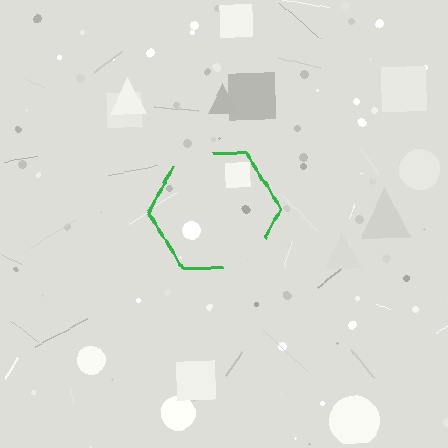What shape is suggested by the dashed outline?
The dashed outline suggests a hexagon.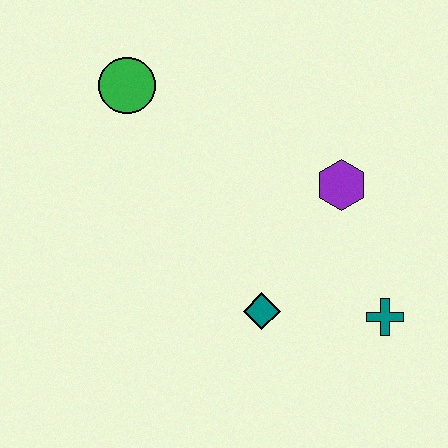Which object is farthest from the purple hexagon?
The green circle is farthest from the purple hexagon.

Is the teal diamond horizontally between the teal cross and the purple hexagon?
No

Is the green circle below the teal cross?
No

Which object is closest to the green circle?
The purple hexagon is closest to the green circle.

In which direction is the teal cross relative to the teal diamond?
The teal cross is to the right of the teal diamond.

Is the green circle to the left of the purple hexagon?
Yes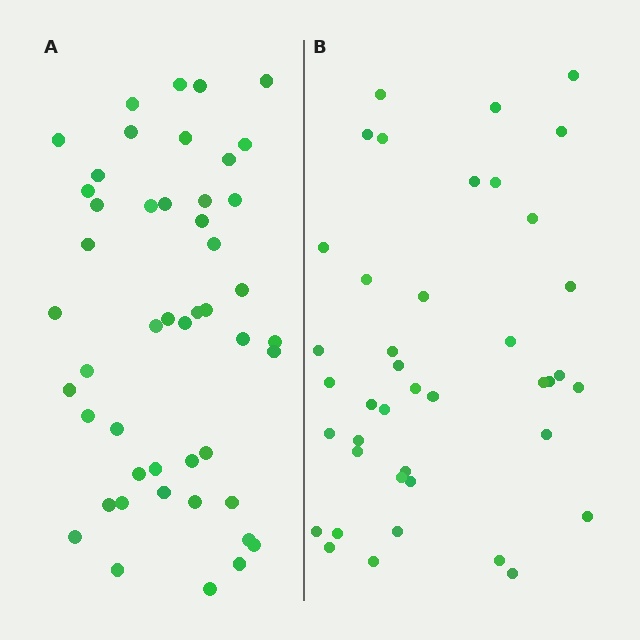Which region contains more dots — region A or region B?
Region A (the left region) has more dots.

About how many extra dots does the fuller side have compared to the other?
Region A has roughly 8 or so more dots than region B.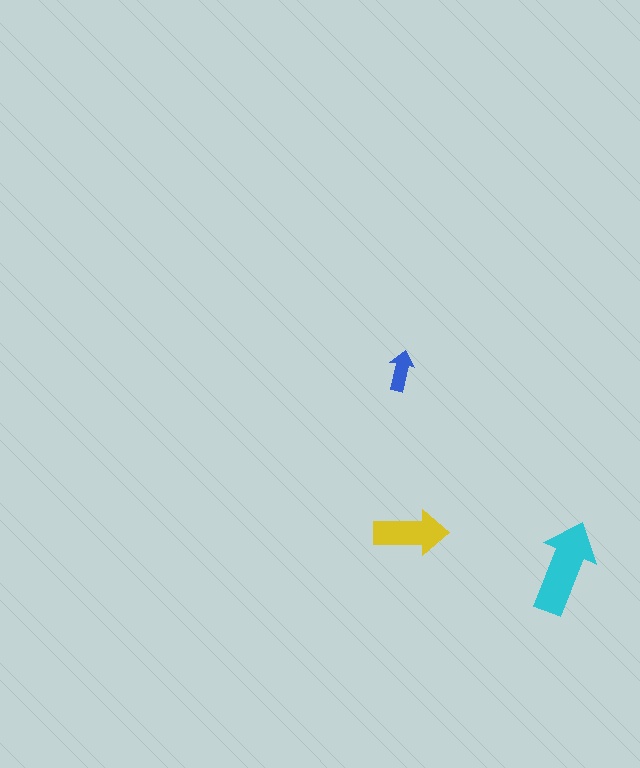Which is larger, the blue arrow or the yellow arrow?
The yellow one.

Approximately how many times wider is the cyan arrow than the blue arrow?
About 2.5 times wider.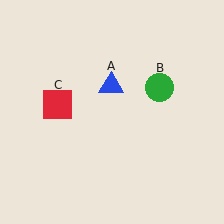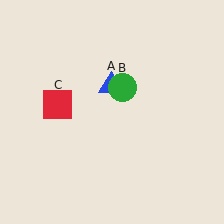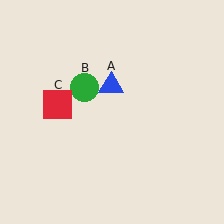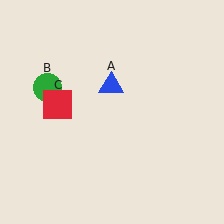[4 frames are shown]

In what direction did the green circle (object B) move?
The green circle (object B) moved left.